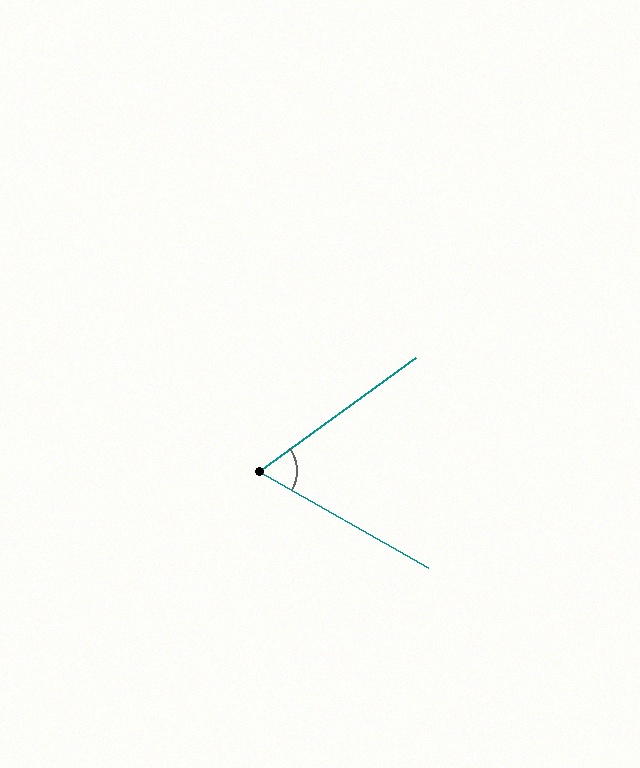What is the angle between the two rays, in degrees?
Approximately 66 degrees.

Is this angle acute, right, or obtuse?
It is acute.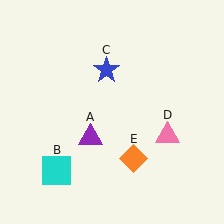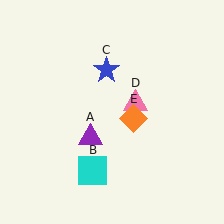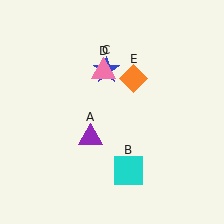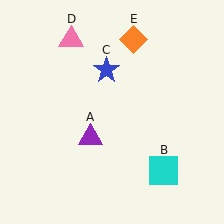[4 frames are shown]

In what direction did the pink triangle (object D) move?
The pink triangle (object D) moved up and to the left.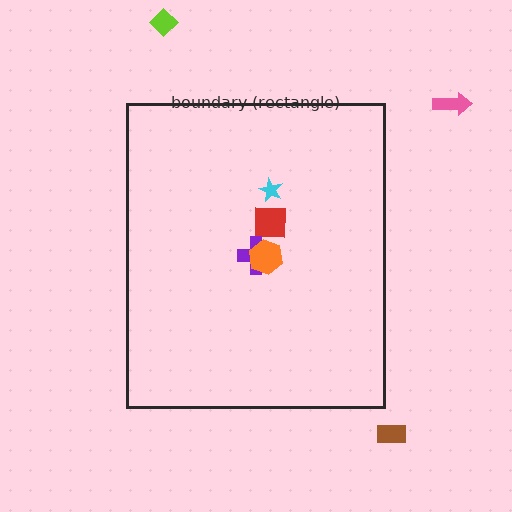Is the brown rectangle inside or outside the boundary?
Outside.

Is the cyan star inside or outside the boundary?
Inside.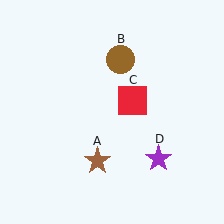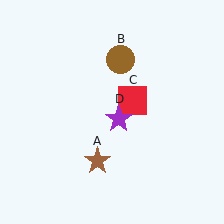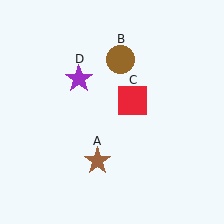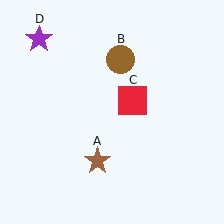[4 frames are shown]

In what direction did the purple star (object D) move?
The purple star (object D) moved up and to the left.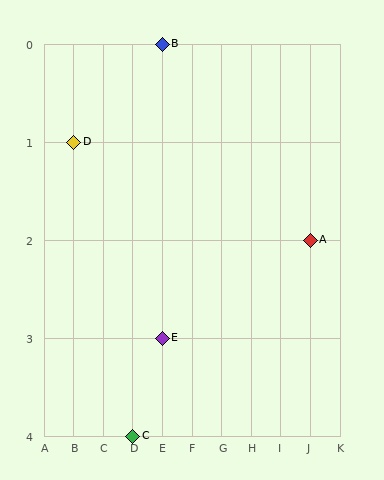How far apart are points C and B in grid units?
Points C and B are 1 column and 4 rows apart (about 4.1 grid units diagonally).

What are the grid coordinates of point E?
Point E is at grid coordinates (E, 3).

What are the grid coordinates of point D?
Point D is at grid coordinates (B, 1).